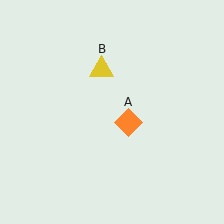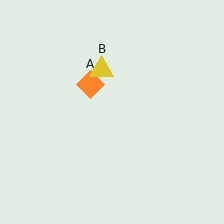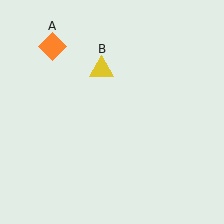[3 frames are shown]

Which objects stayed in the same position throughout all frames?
Yellow triangle (object B) remained stationary.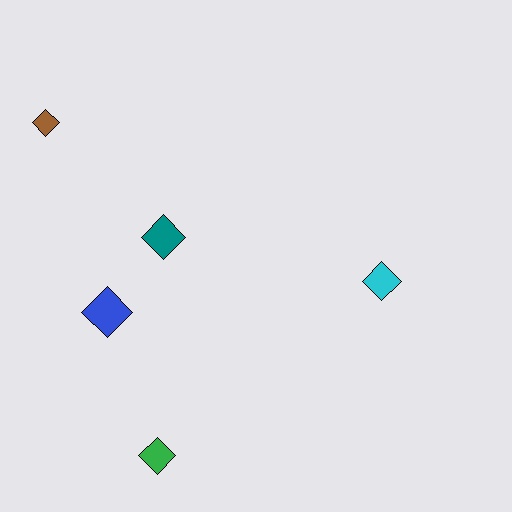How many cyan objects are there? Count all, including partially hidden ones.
There is 1 cyan object.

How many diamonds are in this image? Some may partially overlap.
There are 5 diamonds.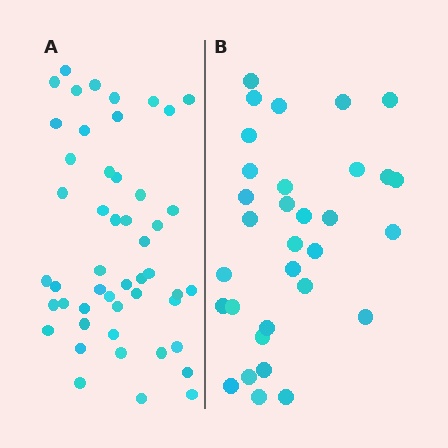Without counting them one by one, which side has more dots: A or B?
Region A (the left region) has more dots.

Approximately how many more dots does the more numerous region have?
Region A has approximately 15 more dots than region B.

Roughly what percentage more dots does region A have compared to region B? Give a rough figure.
About 55% more.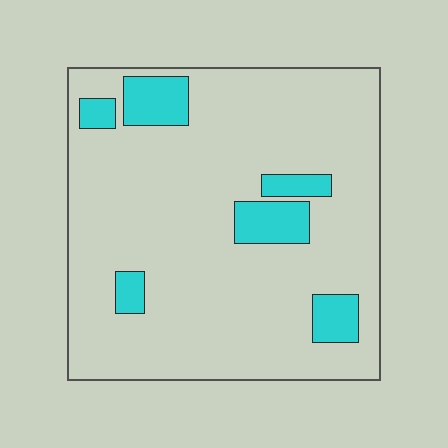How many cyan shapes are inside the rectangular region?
6.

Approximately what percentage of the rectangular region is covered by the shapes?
Approximately 15%.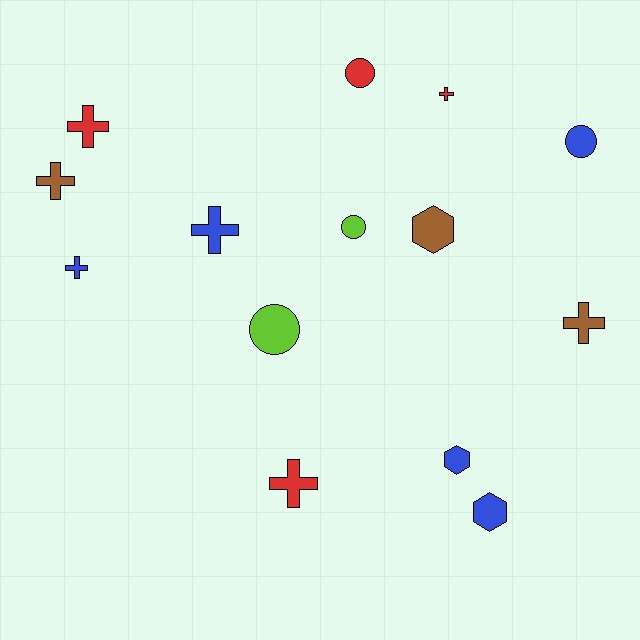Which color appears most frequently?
Blue, with 5 objects.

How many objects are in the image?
There are 14 objects.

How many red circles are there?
There is 1 red circle.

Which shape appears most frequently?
Cross, with 7 objects.